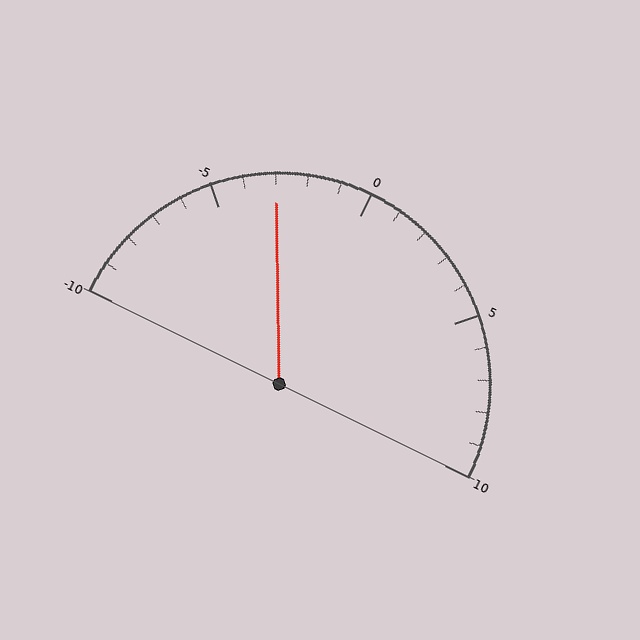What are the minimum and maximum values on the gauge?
The gauge ranges from -10 to 10.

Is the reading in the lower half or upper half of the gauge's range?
The reading is in the lower half of the range (-10 to 10).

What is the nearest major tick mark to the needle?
The nearest major tick mark is -5.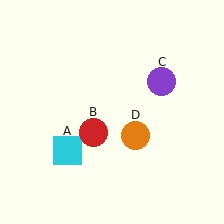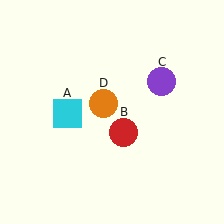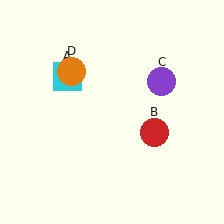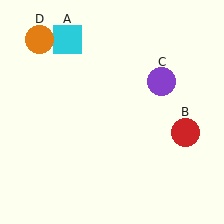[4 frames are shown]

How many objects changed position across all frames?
3 objects changed position: cyan square (object A), red circle (object B), orange circle (object D).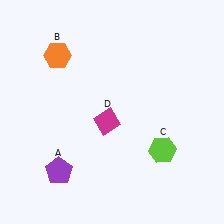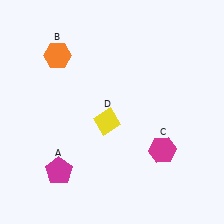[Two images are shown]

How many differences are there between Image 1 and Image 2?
There are 3 differences between the two images.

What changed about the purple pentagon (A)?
In Image 1, A is purple. In Image 2, it changed to magenta.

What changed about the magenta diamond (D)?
In Image 1, D is magenta. In Image 2, it changed to yellow.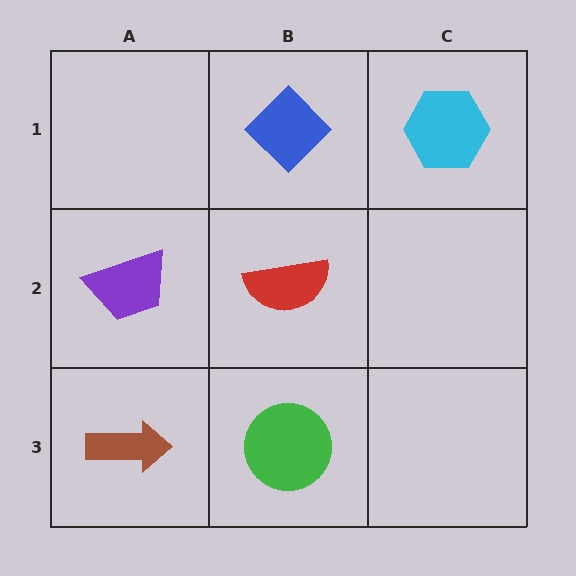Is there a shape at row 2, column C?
No, that cell is empty.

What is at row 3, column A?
A brown arrow.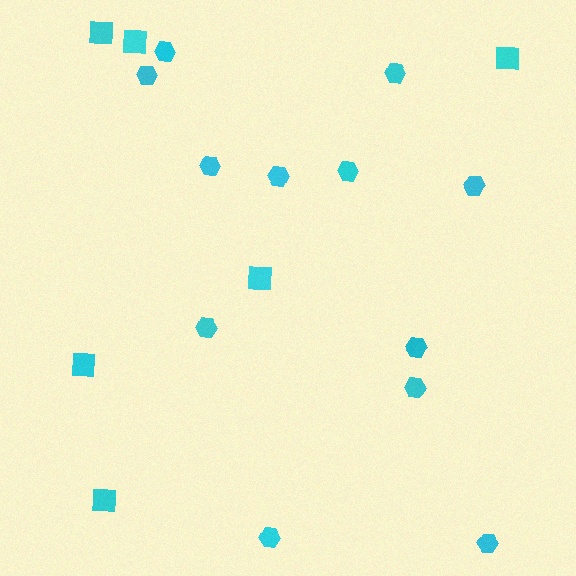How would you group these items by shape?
There are 2 groups: one group of squares (6) and one group of hexagons (12).